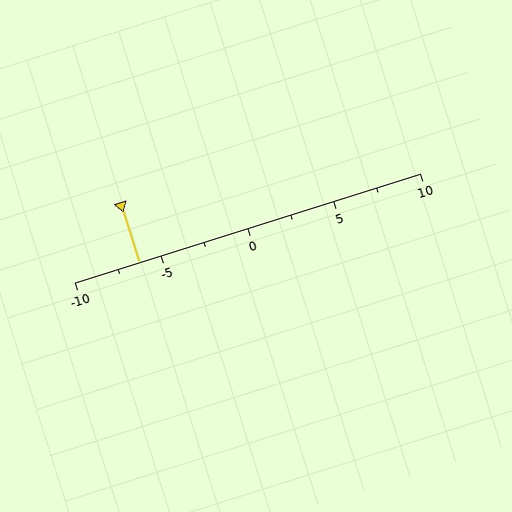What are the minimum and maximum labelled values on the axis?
The axis runs from -10 to 10.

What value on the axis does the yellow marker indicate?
The marker indicates approximately -6.2.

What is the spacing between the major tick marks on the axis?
The major ticks are spaced 5 apart.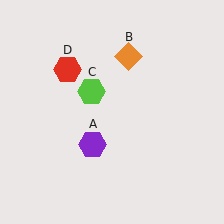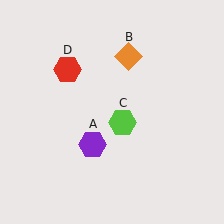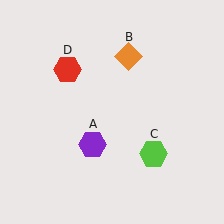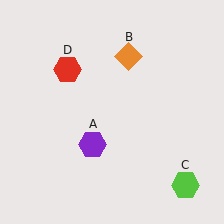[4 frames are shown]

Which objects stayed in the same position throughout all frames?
Purple hexagon (object A) and orange diamond (object B) and red hexagon (object D) remained stationary.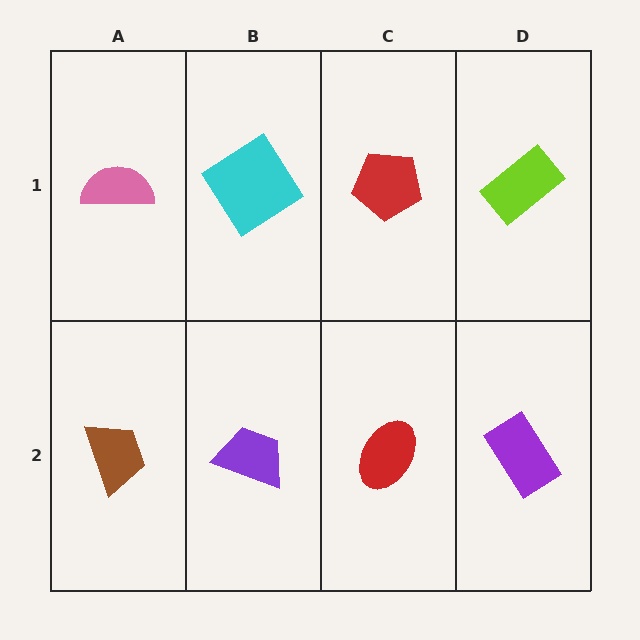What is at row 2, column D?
A purple rectangle.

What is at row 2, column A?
A brown trapezoid.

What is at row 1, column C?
A red pentagon.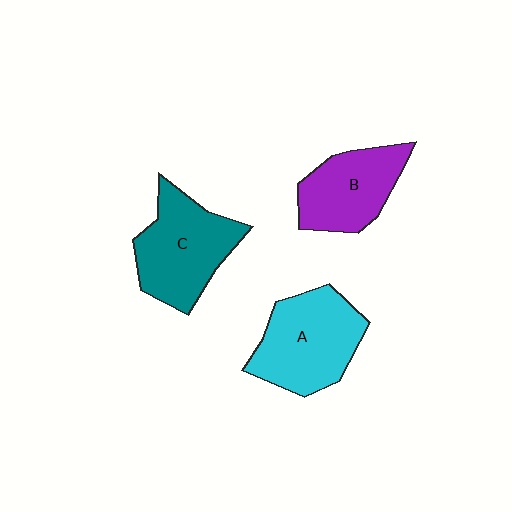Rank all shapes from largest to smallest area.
From largest to smallest: A (cyan), C (teal), B (purple).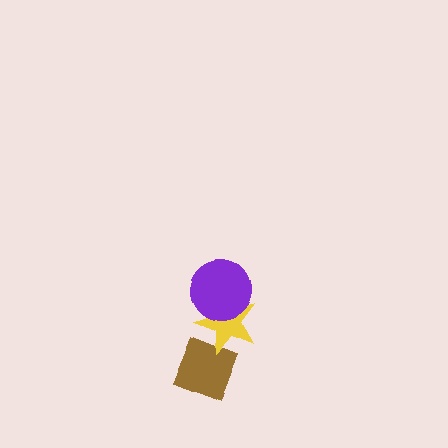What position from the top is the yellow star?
The yellow star is 2nd from the top.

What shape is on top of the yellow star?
The purple circle is on top of the yellow star.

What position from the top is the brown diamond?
The brown diamond is 3rd from the top.